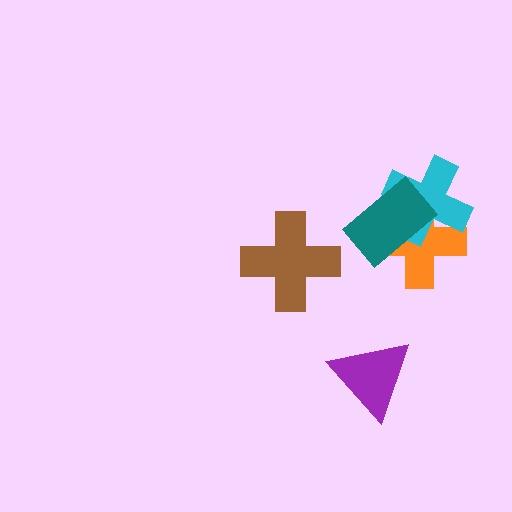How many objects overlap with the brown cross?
0 objects overlap with the brown cross.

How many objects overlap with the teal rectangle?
2 objects overlap with the teal rectangle.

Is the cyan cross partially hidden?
Yes, it is partially covered by another shape.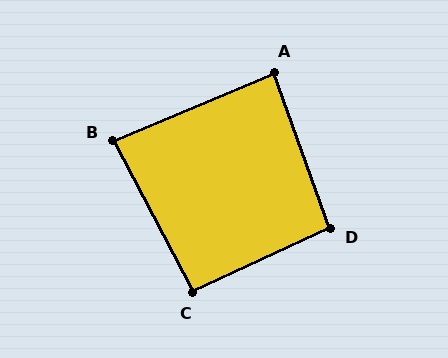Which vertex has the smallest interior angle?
B, at approximately 85 degrees.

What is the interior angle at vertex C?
Approximately 93 degrees (approximately right).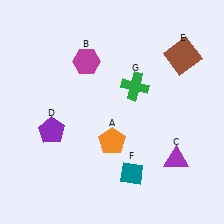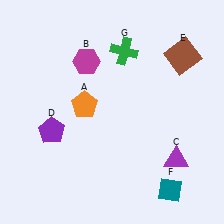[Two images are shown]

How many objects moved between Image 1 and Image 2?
3 objects moved between the two images.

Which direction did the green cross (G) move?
The green cross (G) moved up.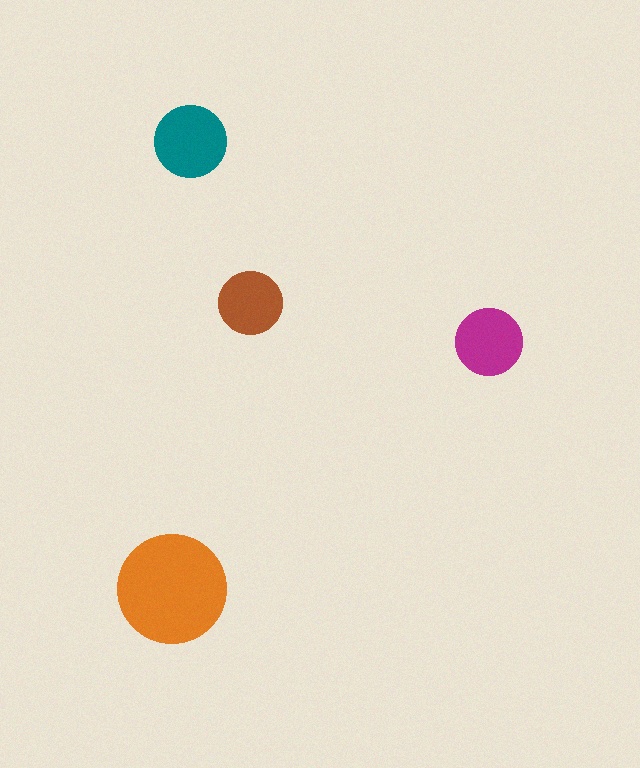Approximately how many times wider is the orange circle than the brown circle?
About 1.5 times wider.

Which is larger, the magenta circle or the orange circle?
The orange one.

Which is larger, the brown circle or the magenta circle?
The magenta one.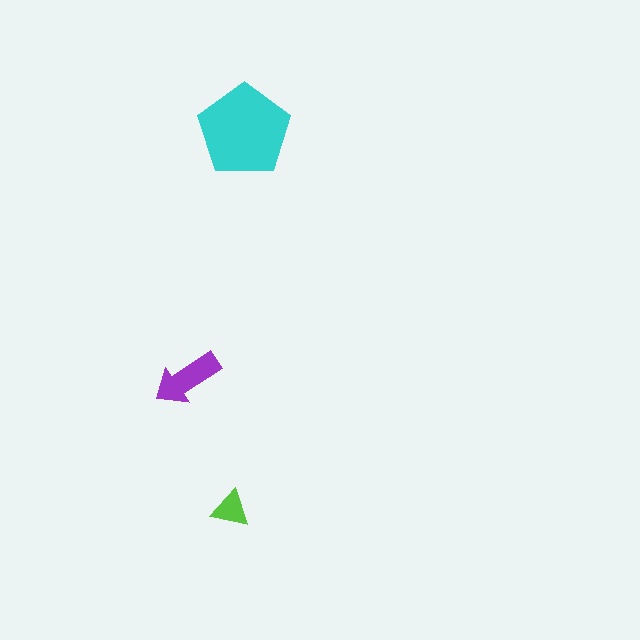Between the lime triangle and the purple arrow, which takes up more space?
The purple arrow.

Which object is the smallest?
The lime triangle.